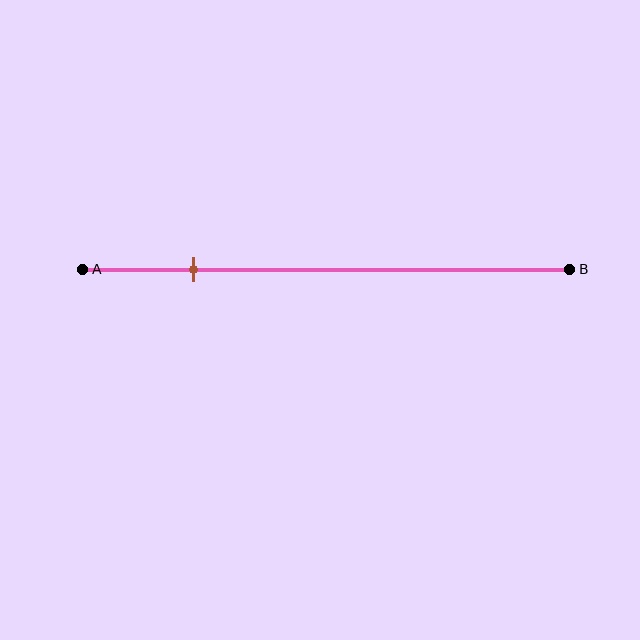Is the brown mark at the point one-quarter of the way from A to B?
Yes, the mark is approximately at the one-quarter point.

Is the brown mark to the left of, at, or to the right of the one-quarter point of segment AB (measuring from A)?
The brown mark is approximately at the one-quarter point of segment AB.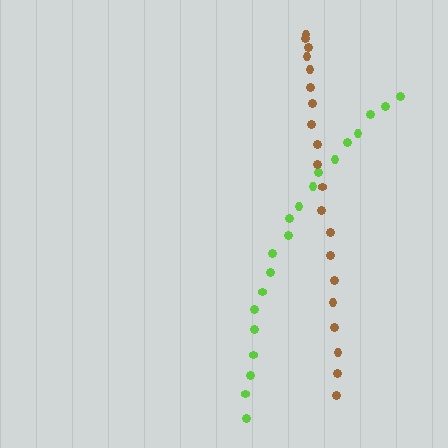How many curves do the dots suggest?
There are 2 distinct paths.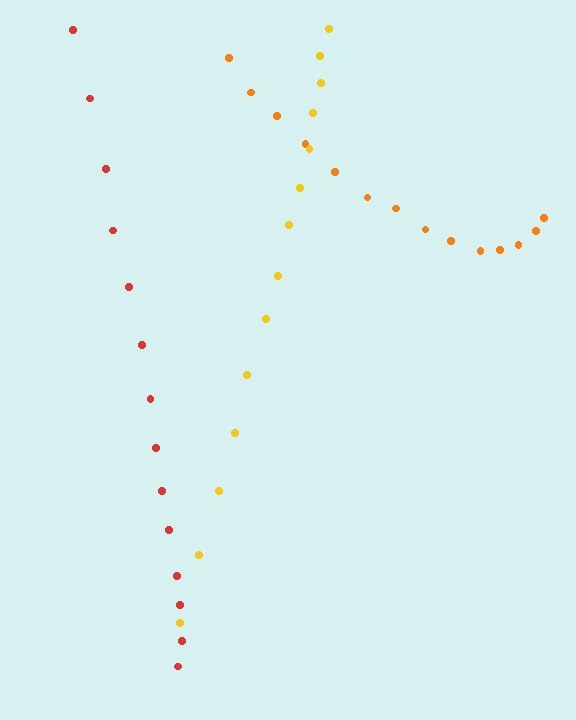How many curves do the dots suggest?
There are 3 distinct paths.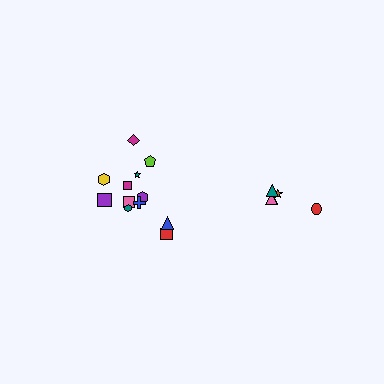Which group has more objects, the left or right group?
The left group.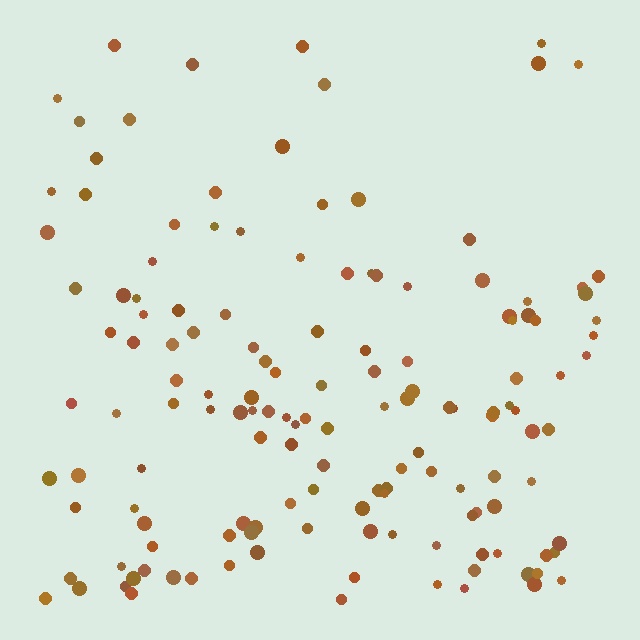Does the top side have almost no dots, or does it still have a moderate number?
Still a moderate number, just noticeably fewer than the bottom.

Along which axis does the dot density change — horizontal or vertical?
Vertical.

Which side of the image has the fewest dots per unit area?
The top.